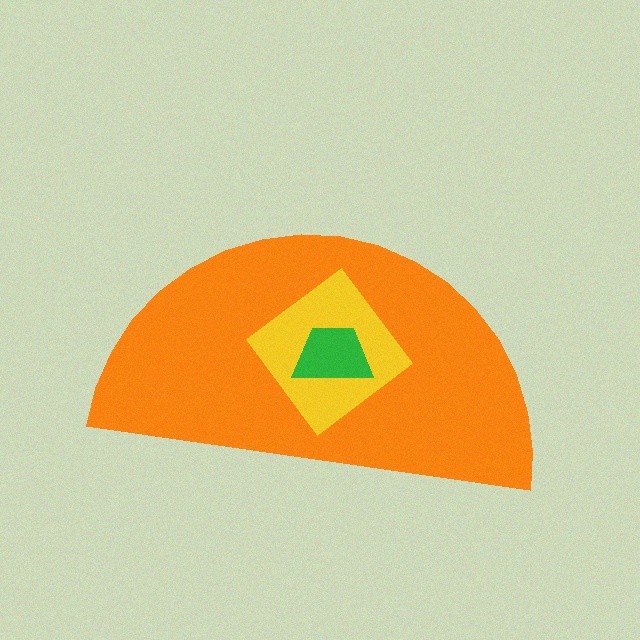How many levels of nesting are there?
3.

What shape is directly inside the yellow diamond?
The green trapezoid.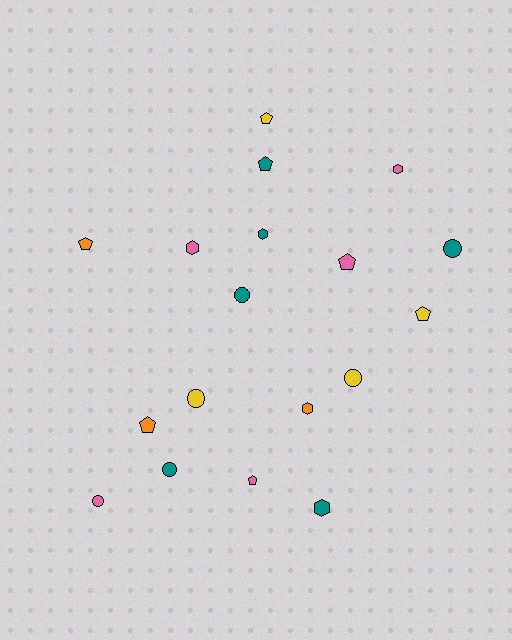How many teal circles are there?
There are 3 teal circles.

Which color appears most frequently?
Teal, with 6 objects.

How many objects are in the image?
There are 18 objects.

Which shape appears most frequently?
Pentagon, with 7 objects.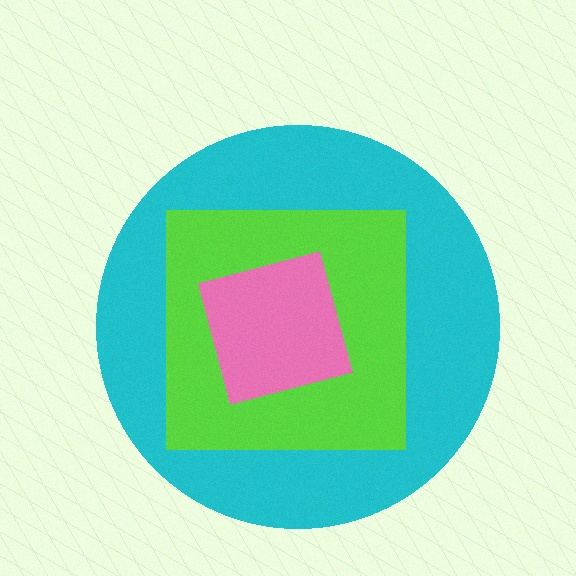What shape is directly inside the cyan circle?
The lime square.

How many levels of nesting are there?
3.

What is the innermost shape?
The pink square.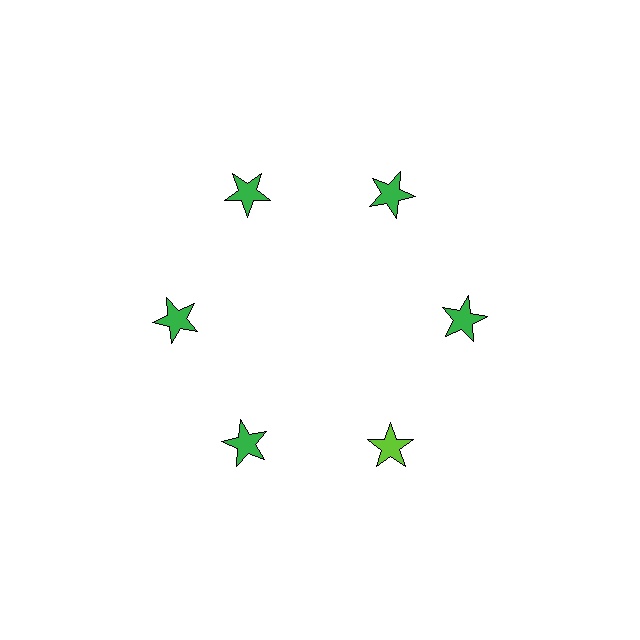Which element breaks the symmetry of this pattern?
The lime star at roughly the 5 o'clock position breaks the symmetry. All other shapes are green stars.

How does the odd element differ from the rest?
It has a different color: lime instead of green.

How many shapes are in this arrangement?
There are 6 shapes arranged in a ring pattern.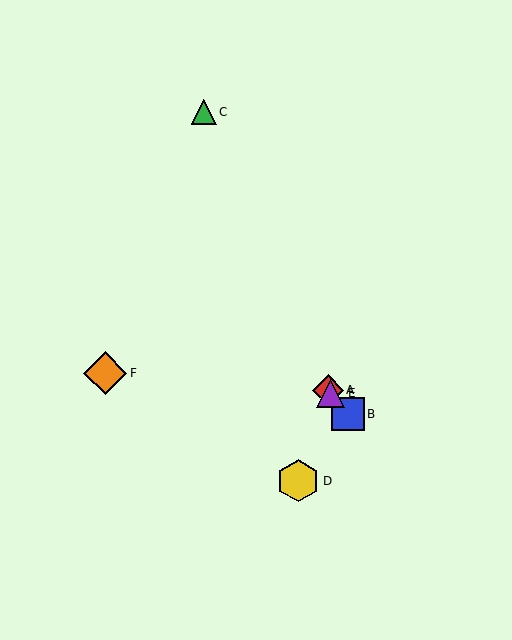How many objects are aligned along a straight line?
3 objects (A, B, E) are aligned along a straight line.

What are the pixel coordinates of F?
Object F is at (105, 373).